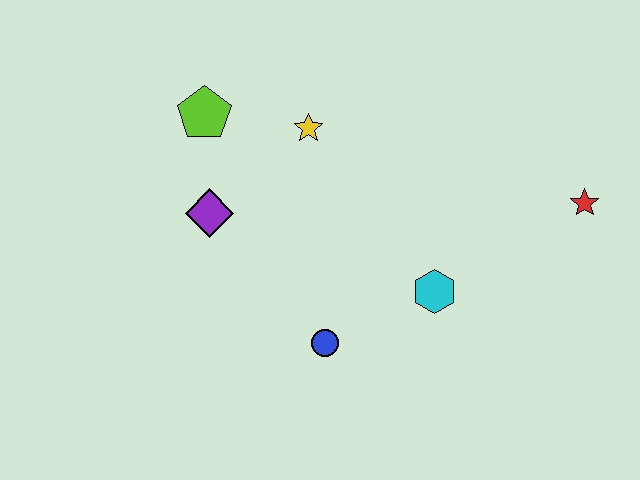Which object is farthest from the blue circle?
The red star is farthest from the blue circle.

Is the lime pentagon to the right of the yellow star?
No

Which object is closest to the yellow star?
The lime pentagon is closest to the yellow star.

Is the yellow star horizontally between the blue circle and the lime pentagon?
Yes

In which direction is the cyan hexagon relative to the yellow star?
The cyan hexagon is below the yellow star.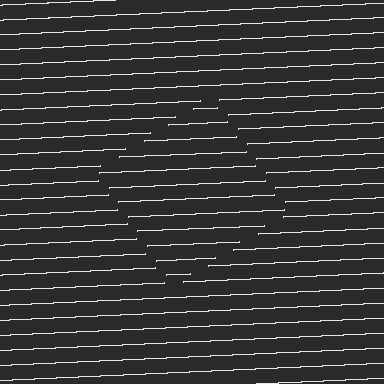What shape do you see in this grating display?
An illusory square. The interior of the shape contains the same grating, shifted by half a period — the contour is defined by the phase discontinuity where line-ends from the inner and outer gratings abut.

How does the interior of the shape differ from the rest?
The interior of the shape contains the same grating, shifted by half a period — the contour is defined by the phase discontinuity where line-ends from the inner and outer gratings abut.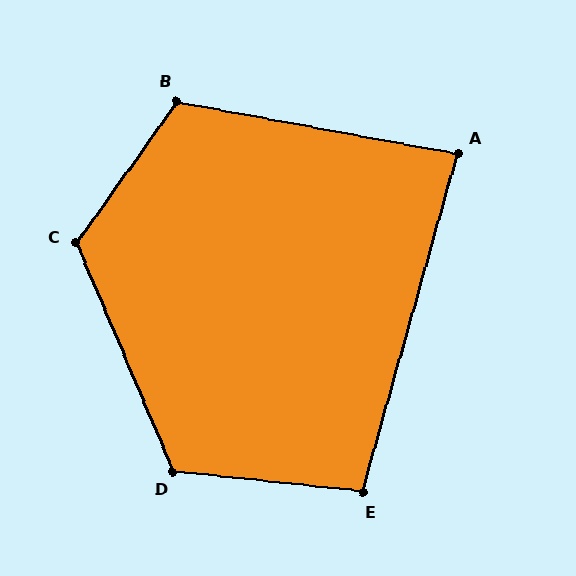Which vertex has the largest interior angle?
C, at approximately 121 degrees.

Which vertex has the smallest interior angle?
A, at approximately 85 degrees.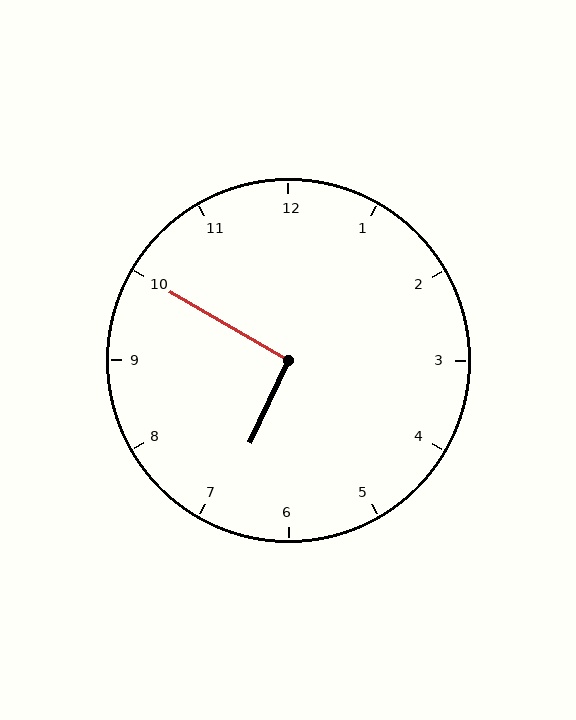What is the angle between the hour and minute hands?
Approximately 95 degrees.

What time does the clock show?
6:50.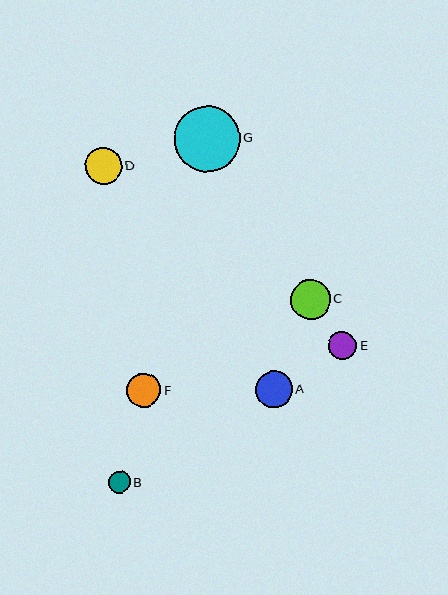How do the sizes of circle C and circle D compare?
Circle C and circle D are approximately the same size.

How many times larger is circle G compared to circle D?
Circle G is approximately 1.8 times the size of circle D.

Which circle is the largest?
Circle G is the largest with a size of approximately 66 pixels.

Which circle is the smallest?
Circle B is the smallest with a size of approximately 22 pixels.